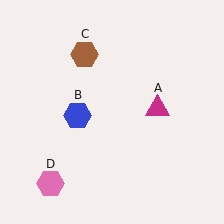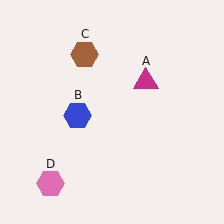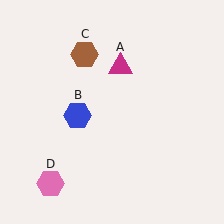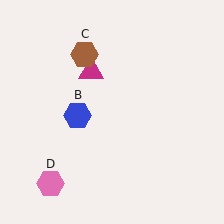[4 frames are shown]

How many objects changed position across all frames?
1 object changed position: magenta triangle (object A).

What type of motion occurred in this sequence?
The magenta triangle (object A) rotated counterclockwise around the center of the scene.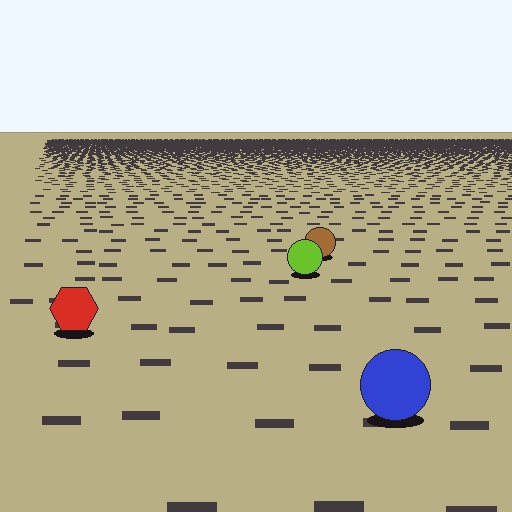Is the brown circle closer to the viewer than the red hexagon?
No. The red hexagon is closer — you can tell from the texture gradient: the ground texture is coarser near it.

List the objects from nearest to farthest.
From nearest to farthest: the blue circle, the red hexagon, the lime circle, the brown circle.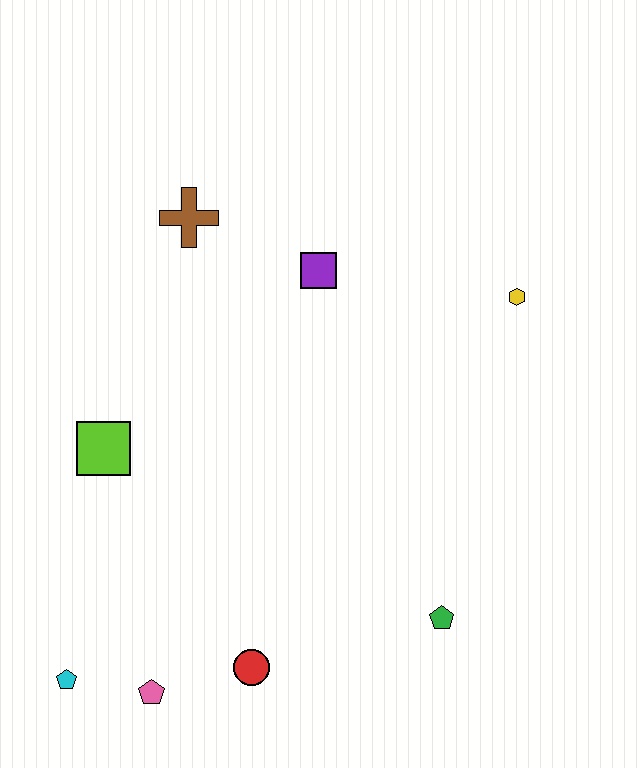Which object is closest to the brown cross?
The purple square is closest to the brown cross.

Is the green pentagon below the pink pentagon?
No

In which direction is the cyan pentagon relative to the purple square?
The cyan pentagon is below the purple square.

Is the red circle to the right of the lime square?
Yes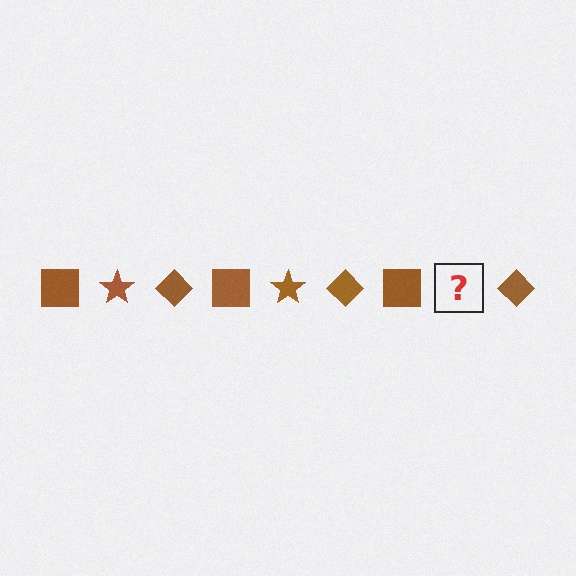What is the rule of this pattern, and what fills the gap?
The rule is that the pattern cycles through square, star, diamond shapes in brown. The gap should be filled with a brown star.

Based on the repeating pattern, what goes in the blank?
The blank should be a brown star.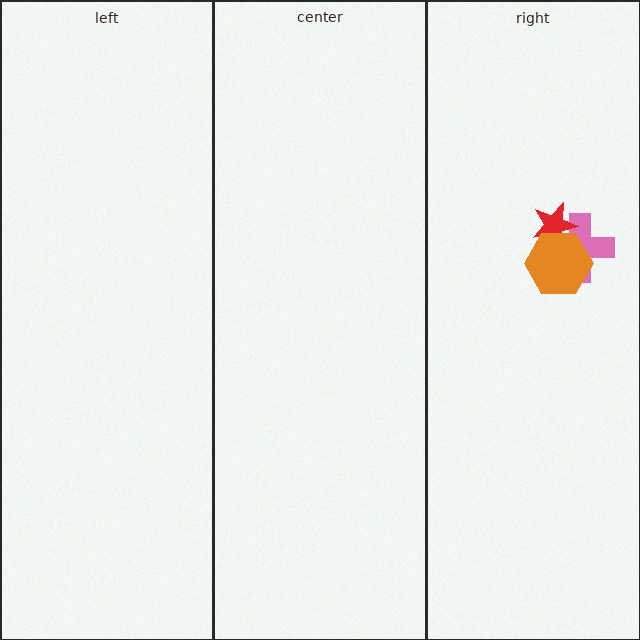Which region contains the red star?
The right region.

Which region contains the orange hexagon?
The right region.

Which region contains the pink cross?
The right region.